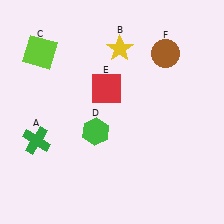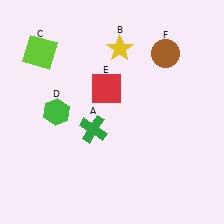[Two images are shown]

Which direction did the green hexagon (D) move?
The green hexagon (D) moved left.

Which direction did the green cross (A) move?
The green cross (A) moved right.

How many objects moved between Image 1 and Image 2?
2 objects moved between the two images.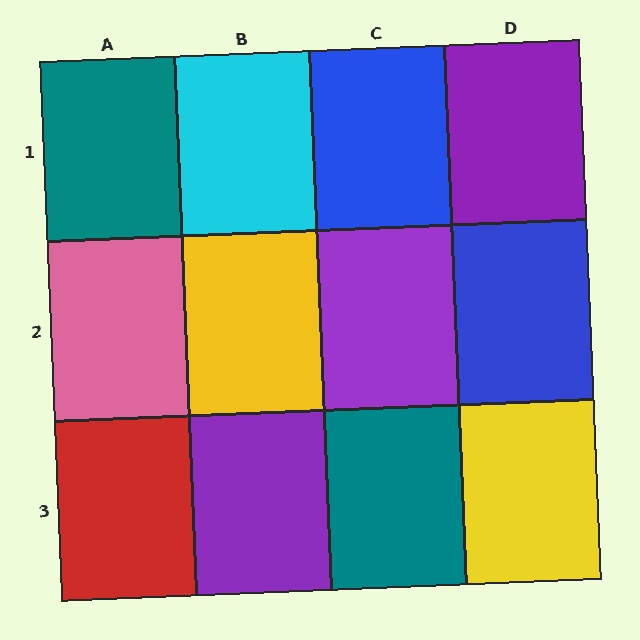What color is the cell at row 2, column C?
Purple.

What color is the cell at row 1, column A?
Teal.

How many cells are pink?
1 cell is pink.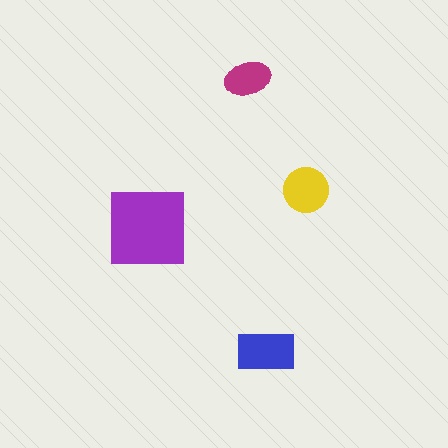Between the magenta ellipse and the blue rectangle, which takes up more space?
The blue rectangle.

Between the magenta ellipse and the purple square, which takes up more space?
The purple square.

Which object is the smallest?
The magenta ellipse.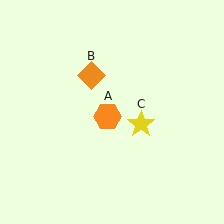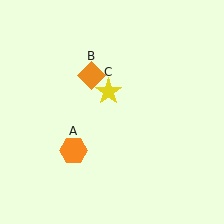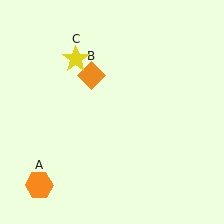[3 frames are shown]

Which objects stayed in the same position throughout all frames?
Orange diamond (object B) remained stationary.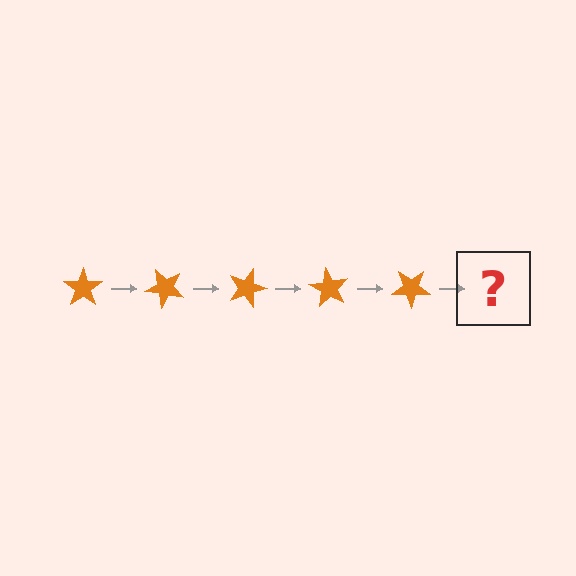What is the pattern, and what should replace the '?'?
The pattern is that the star rotates 45 degrees each step. The '?' should be an orange star rotated 225 degrees.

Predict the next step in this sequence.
The next step is an orange star rotated 225 degrees.